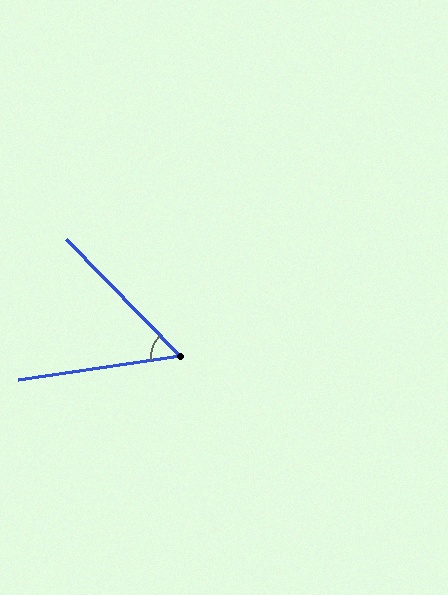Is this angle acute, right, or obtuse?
It is acute.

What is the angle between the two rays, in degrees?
Approximately 54 degrees.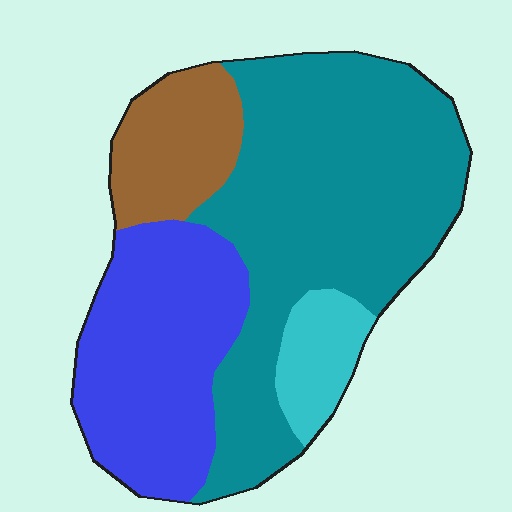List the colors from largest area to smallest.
From largest to smallest: teal, blue, brown, cyan.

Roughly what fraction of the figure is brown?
Brown takes up about one eighth (1/8) of the figure.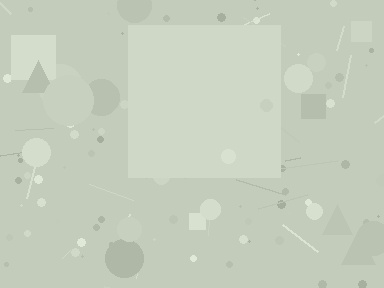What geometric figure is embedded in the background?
A square is embedded in the background.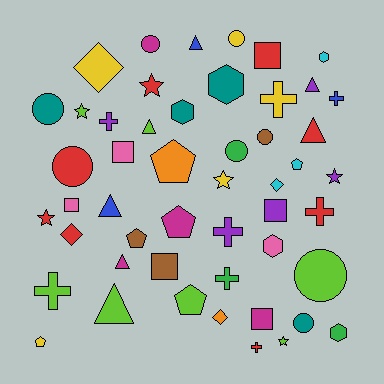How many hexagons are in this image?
There are 5 hexagons.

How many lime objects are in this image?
There are 7 lime objects.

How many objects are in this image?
There are 50 objects.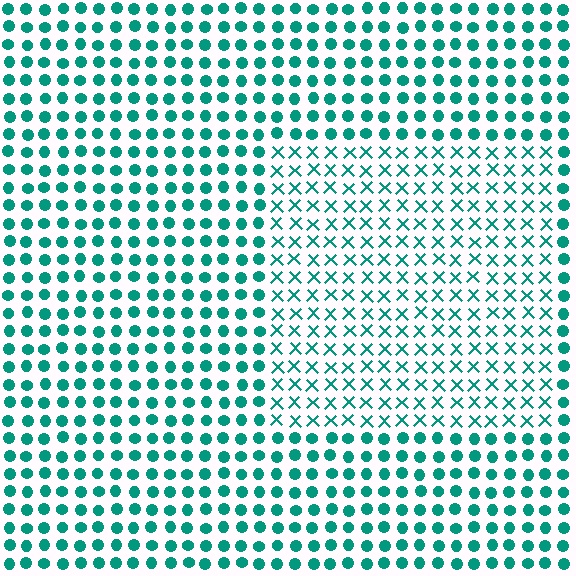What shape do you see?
I see a rectangle.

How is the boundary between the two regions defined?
The boundary is defined by a change in element shape: X marks inside vs. circles outside. All elements share the same color and spacing.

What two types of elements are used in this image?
The image uses X marks inside the rectangle region and circles outside it.